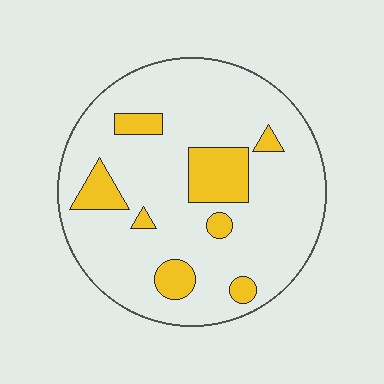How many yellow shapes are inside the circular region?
8.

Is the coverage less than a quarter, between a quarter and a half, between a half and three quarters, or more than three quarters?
Less than a quarter.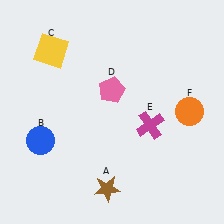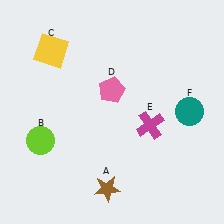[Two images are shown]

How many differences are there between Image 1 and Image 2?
There are 2 differences between the two images.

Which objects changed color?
B changed from blue to lime. F changed from orange to teal.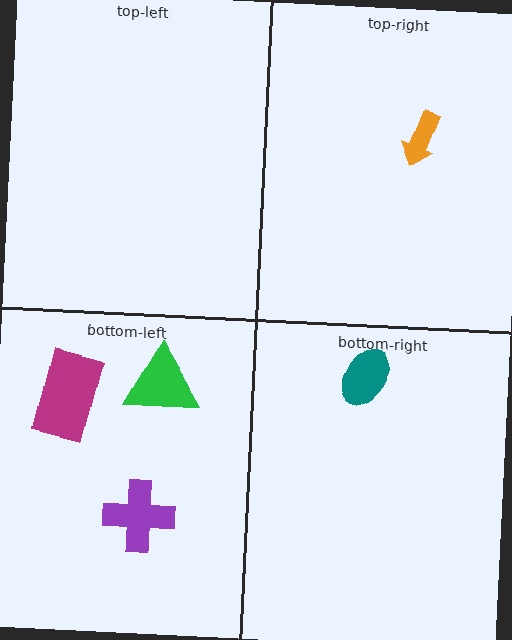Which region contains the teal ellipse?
The bottom-right region.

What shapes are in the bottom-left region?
The purple cross, the magenta rectangle, the green triangle.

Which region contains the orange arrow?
The top-right region.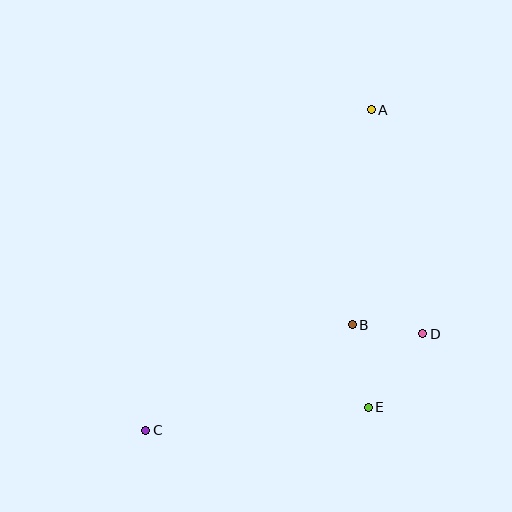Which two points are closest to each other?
Points B and D are closest to each other.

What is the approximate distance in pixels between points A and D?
The distance between A and D is approximately 230 pixels.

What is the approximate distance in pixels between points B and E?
The distance between B and E is approximately 84 pixels.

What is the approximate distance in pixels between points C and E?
The distance between C and E is approximately 223 pixels.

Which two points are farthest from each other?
Points A and C are farthest from each other.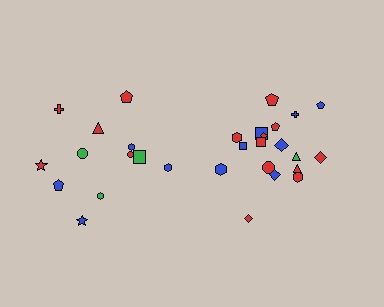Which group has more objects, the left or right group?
The right group.